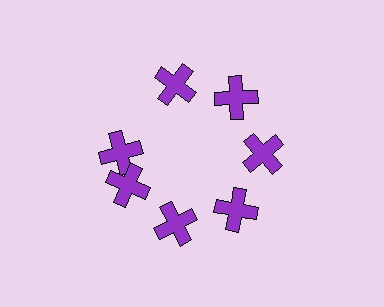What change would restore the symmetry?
The symmetry would be restored by rotating it back into even spacing with its neighbors so that all 7 crosses sit at equal angles and equal distance from the center.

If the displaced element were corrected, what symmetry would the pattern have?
It would have 7-fold rotational symmetry — the pattern would map onto itself every 51 degrees.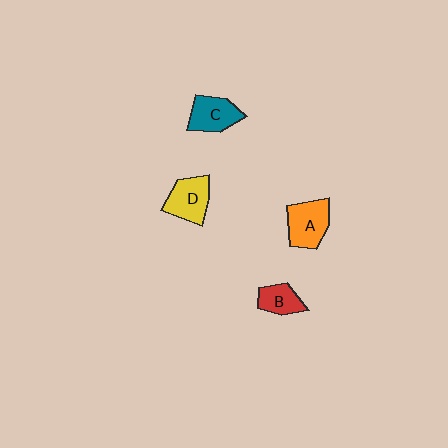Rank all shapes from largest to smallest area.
From largest to smallest: A (orange), D (yellow), C (teal), B (red).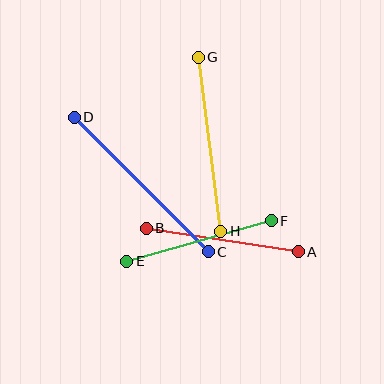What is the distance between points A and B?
The distance is approximately 153 pixels.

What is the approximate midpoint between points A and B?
The midpoint is at approximately (222, 240) pixels.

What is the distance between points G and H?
The distance is approximately 175 pixels.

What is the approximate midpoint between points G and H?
The midpoint is at approximately (210, 144) pixels.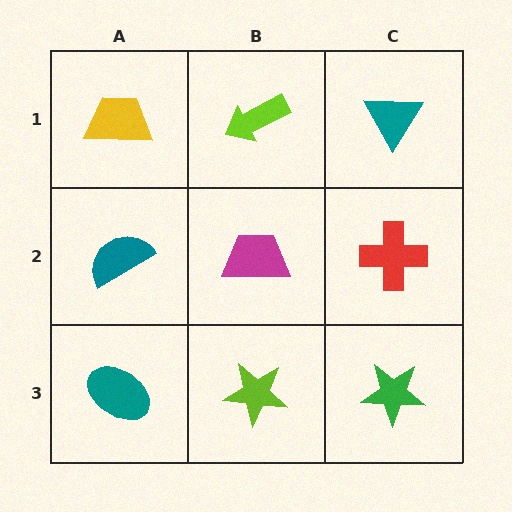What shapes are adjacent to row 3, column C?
A red cross (row 2, column C), a lime star (row 3, column B).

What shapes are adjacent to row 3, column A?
A teal semicircle (row 2, column A), a lime star (row 3, column B).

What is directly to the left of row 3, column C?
A lime star.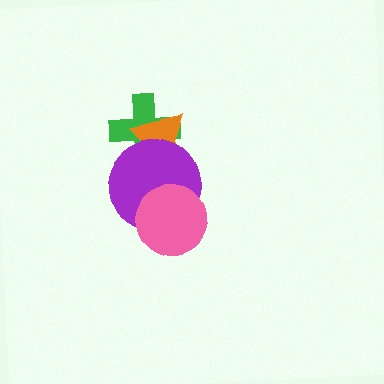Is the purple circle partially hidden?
Yes, it is partially covered by another shape.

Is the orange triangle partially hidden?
Yes, it is partially covered by another shape.